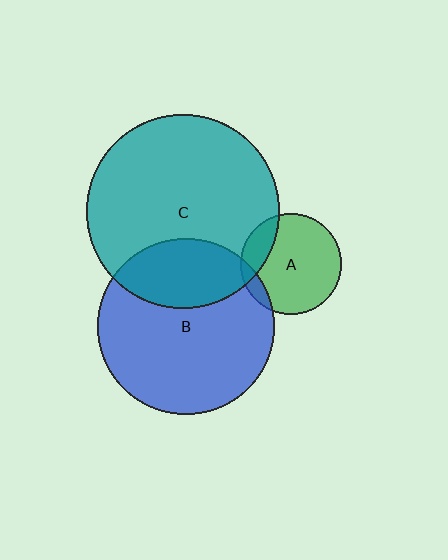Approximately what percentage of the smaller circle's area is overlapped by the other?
Approximately 10%.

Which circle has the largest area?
Circle C (teal).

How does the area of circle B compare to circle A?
Approximately 3.0 times.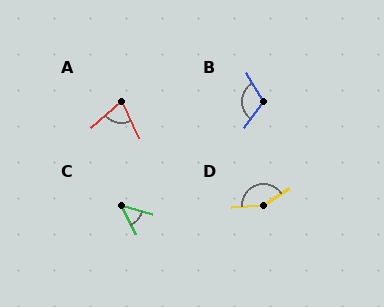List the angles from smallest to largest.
C (48°), A (73°), B (113°), D (152°).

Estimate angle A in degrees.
Approximately 73 degrees.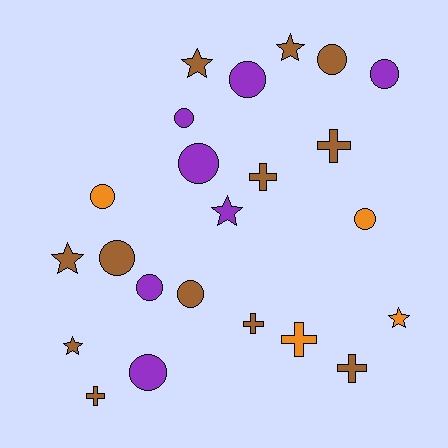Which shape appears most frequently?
Circle, with 11 objects.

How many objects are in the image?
There are 23 objects.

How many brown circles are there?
There are 3 brown circles.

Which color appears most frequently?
Brown, with 12 objects.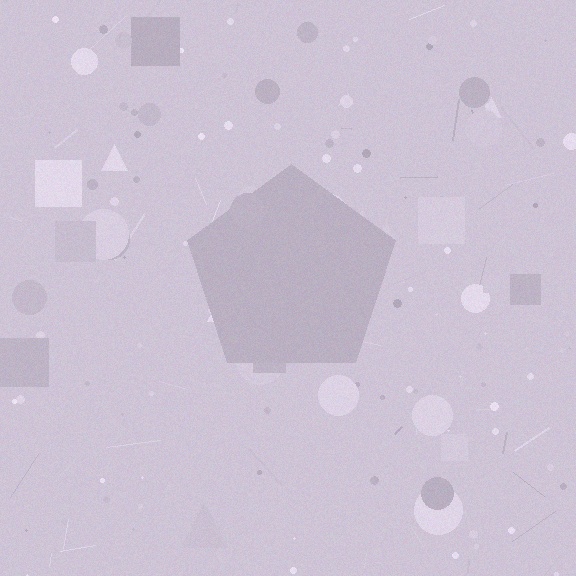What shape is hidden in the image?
A pentagon is hidden in the image.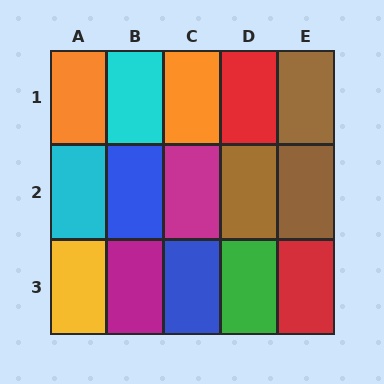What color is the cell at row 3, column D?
Green.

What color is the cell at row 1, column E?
Brown.